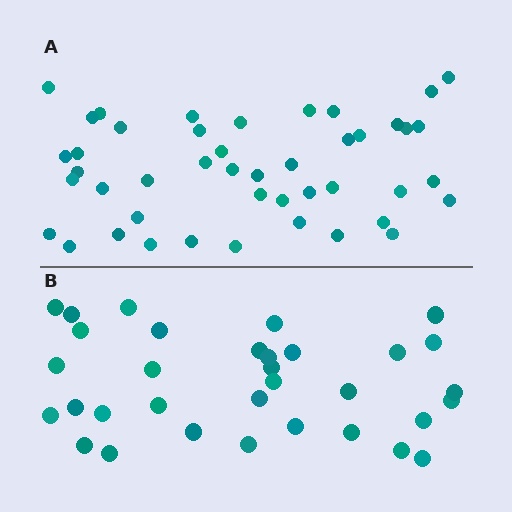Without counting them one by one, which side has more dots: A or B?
Region A (the top region) has more dots.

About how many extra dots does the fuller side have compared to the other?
Region A has roughly 12 or so more dots than region B.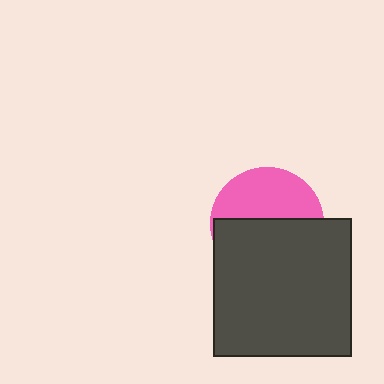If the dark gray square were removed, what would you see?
You would see the complete pink circle.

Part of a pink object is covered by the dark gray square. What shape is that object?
It is a circle.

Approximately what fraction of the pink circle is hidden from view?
Roughly 56% of the pink circle is hidden behind the dark gray square.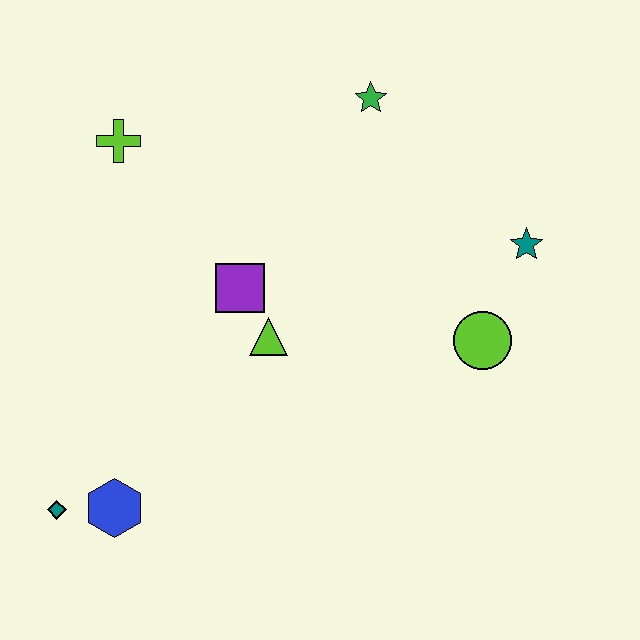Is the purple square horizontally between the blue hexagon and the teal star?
Yes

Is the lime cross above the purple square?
Yes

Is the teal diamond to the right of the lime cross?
No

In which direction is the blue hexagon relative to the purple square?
The blue hexagon is below the purple square.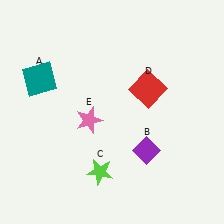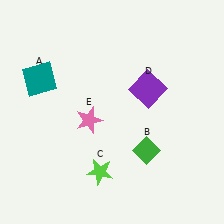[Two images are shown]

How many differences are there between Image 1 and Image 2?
There are 2 differences between the two images.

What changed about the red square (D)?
In Image 1, D is red. In Image 2, it changed to purple.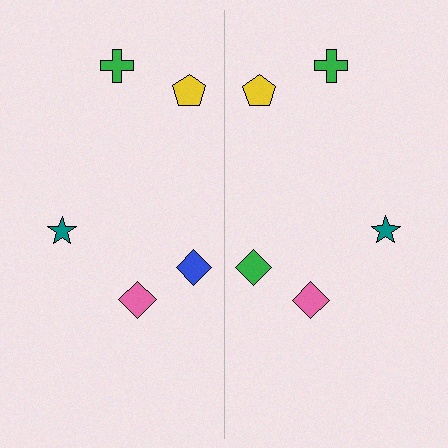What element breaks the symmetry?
The green diamond on the right side breaks the symmetry — its mirror counterpart is blue.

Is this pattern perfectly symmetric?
No, the pattern is not perfectly symmetric. The green diamond on the right side breaks the symmetry — its mirror counterpart is blue.